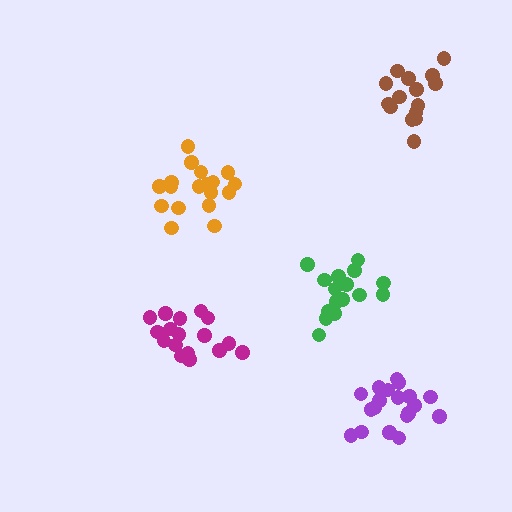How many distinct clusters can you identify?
There are 5 distinct clusters.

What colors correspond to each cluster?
The clusters are colored: brown, purple, magenta, orange, green.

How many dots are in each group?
Group 1: 15 dots, Group 2: 19 dots, Group 3: 17 dots, Group 4: 18 dots, Group 5: 16 dots (85 total).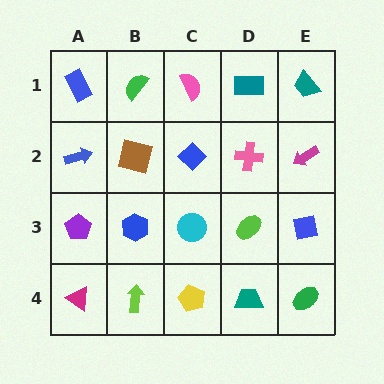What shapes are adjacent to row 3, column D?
A pink cross (row 2, column D), a teal trapezoid (row 4, column D), a cyan circle (row 3, column C), a blue square (row 3, column E).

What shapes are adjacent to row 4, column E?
A blue square (row 3, column E), a teal trapezoid (row 4, column D).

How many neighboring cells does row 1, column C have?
3.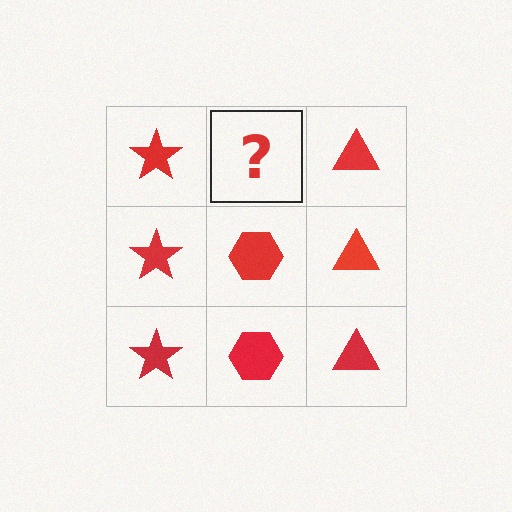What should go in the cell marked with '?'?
The missing cell should contain a red hexagon.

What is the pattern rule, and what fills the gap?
The rule is that each column has a consistent shape. The gap should be filled with a red hexagon.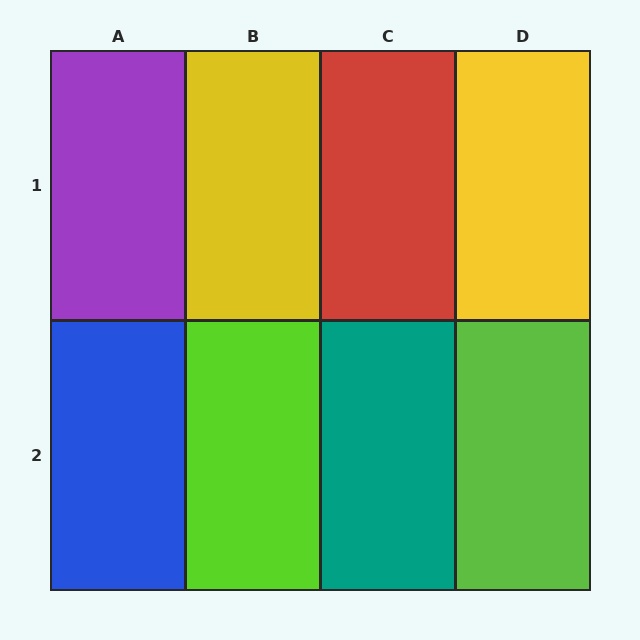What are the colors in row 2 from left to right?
Blue, lime, teal, lime.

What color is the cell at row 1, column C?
Red.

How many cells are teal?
1 cell is teal.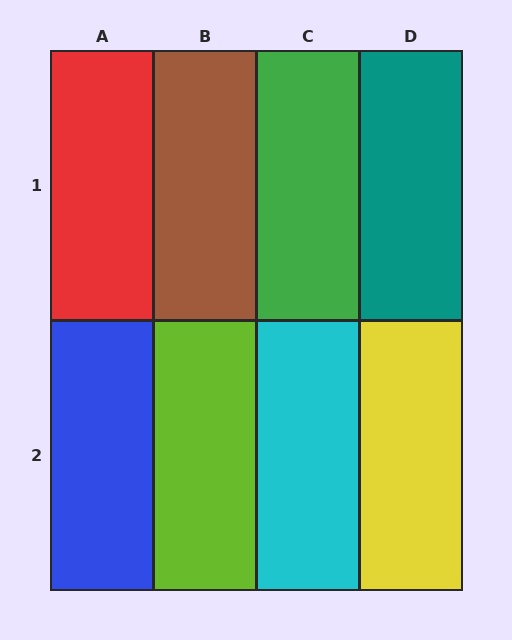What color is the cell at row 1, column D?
Teal.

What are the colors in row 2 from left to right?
Blue, lime, cyan, yellow.